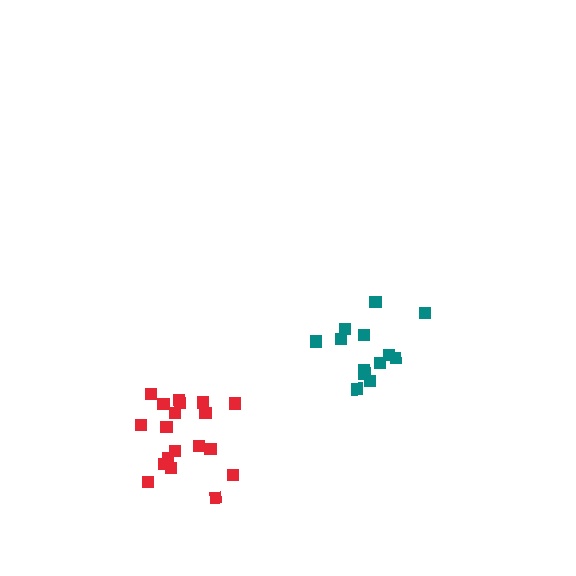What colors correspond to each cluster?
The clusters are colored: teal, red.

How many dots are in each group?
Group 1: 13 dots, Group 2: 19 dots (32 total).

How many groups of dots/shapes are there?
There are 2 groups.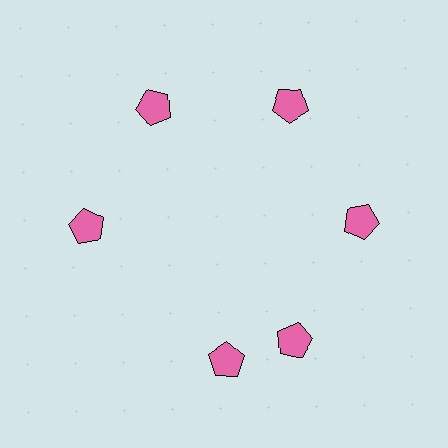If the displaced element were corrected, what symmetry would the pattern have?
It would have 6-fold rotational symmetry — the pattern would map onto itself every 60 degrees.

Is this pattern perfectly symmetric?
No. The 6 pink pentagons are arranged in a ring, but one element near the 7 o'clock position is rotated out of alignment along the ring, breaking the 6-fold rotational symmetry.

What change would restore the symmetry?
The symmetry would be restored by rotating it back into even spacing with its neighbors so that all 6 pentagons sit at equal angles and equal distance from the center.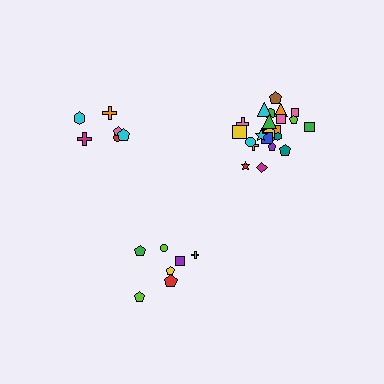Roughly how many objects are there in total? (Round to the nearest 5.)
Roughly 40 objects in total.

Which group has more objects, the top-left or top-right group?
The top-right group.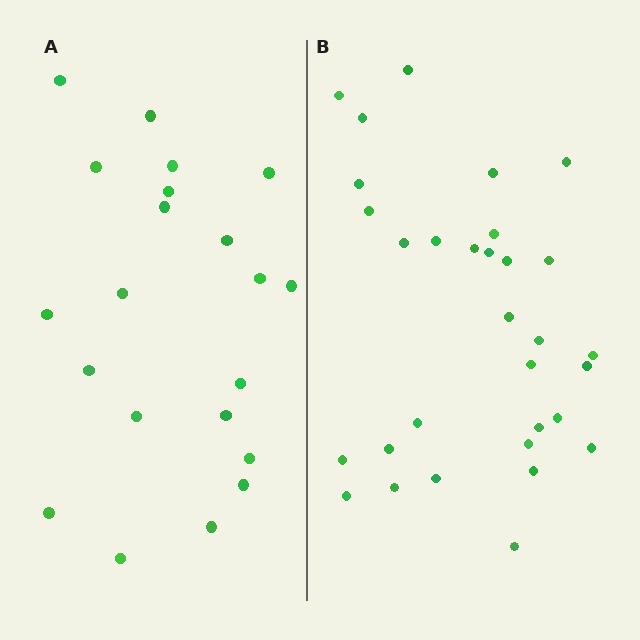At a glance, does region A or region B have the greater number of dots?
Region B (the right region) has more dots.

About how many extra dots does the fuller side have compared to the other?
Region B has roughly 10 or so more dots than region A.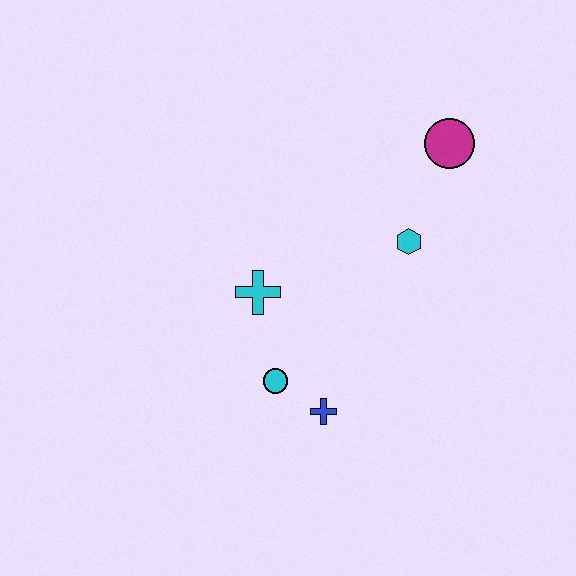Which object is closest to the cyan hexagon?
The magenta circle is closest to the cyan hexagon.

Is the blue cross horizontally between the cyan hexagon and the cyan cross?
Yes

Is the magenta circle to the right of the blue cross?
Yes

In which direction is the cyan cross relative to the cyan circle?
The cyan cross is above the cyan circle.